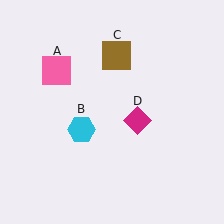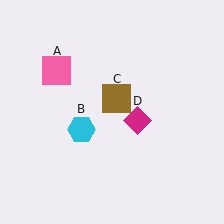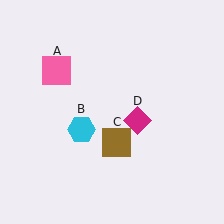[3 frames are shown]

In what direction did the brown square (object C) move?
The brown square (object C) moved down.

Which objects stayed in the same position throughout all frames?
Pink square (object A) and cyan hexagon (object B) and magenta diamond (object D) remained stationary.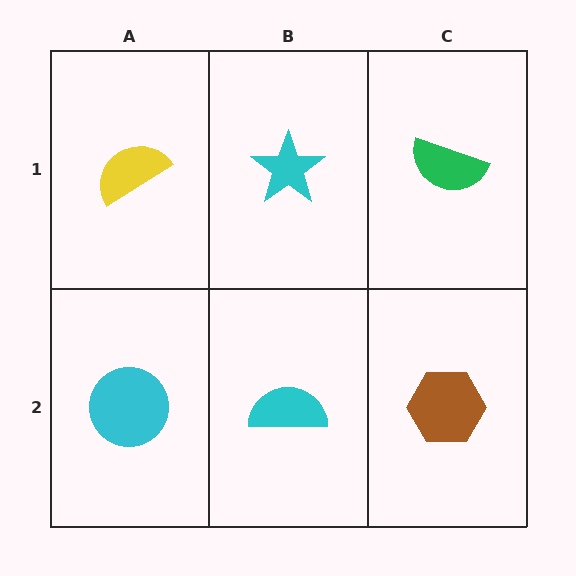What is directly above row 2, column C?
A green semicircle.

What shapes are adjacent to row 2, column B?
A cyan star (row 1, column B), a cyan circle (row 2, column A), a brown hexagon (row 2, column C).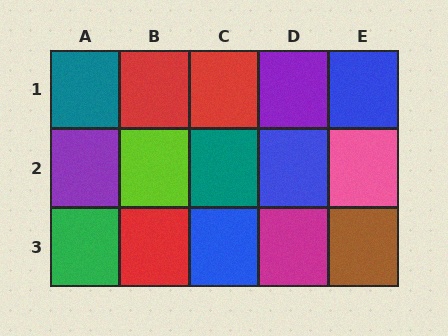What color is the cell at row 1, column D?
Purple.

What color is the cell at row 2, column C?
Teal.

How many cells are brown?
1 cell is brown.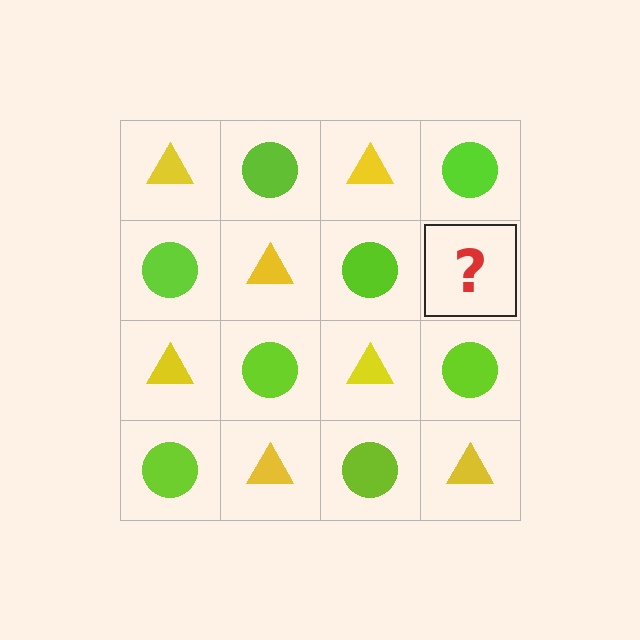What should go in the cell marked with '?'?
The missing cell should contain a yellow triangle.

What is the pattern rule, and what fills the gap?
The rule is that it alternates yellow triangle and lime circle in a checkerboard pattern. The gap should be filled with a yellow triangle.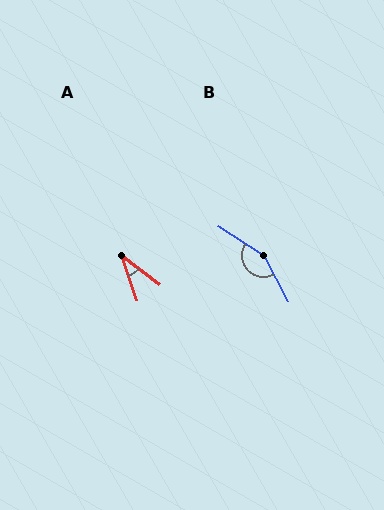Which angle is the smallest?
A, at approximately 34 degrees.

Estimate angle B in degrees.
Approximately 150 degrees.